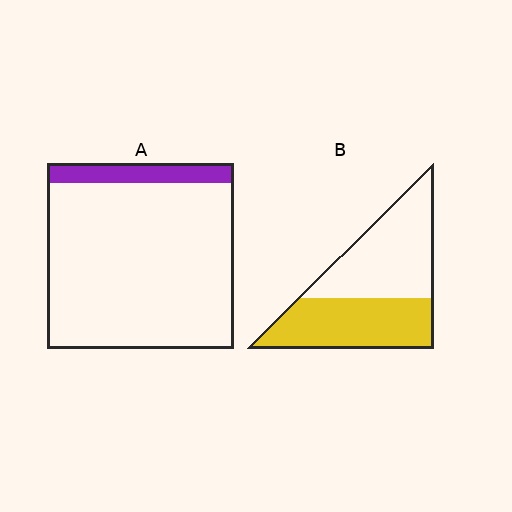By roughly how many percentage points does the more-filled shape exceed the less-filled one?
By roughly 35 percentage points (B over A).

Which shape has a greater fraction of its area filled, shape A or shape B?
Shape B.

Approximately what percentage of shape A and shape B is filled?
A is approximately 10% and B is approximately 45%.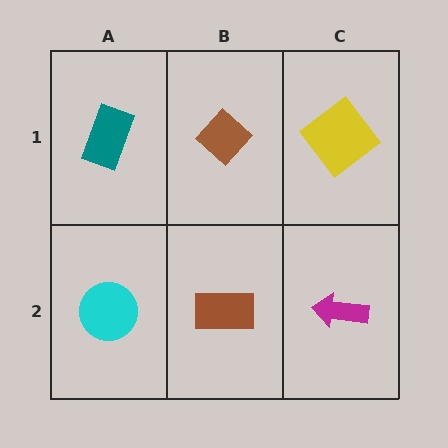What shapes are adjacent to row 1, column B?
A brown rectangle (row 2, column B), a teal rectangle (row 1, column A), a yellow diamond (row 1, column C).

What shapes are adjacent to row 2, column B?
A brown diamond (row 1, column B), a cyan circle (row 2, column A), a magenta arrow (row 2, column C).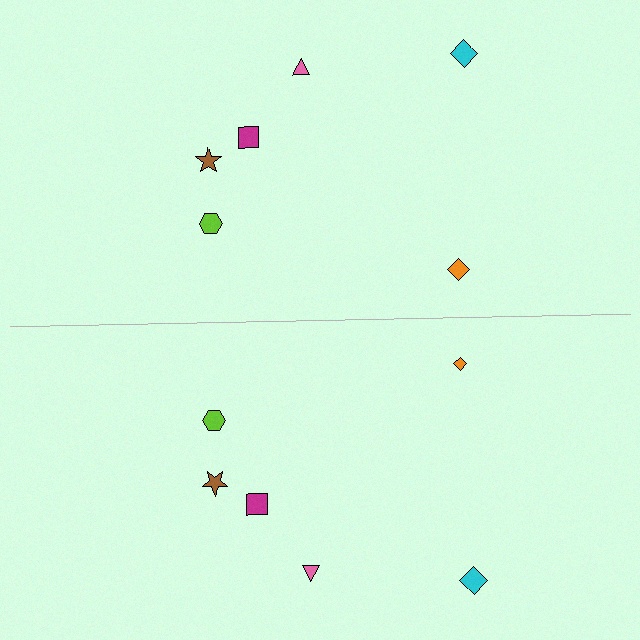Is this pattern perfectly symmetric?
No, the pattern is not perfectly symmetric. The orange diamond on the bottom side has a different size than its mirror counterpart.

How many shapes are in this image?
There are 12 shapes in this image.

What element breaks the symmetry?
The orange diamond on the bottom side has a different size than its mirror counterpart.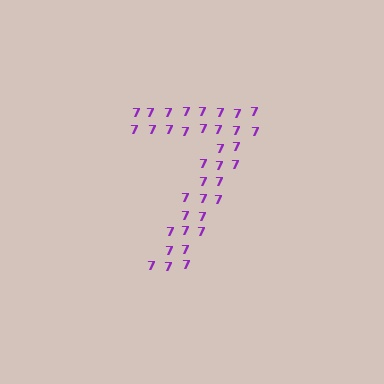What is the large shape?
The large shape is the digit 7.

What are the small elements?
The small elements are digit 7's.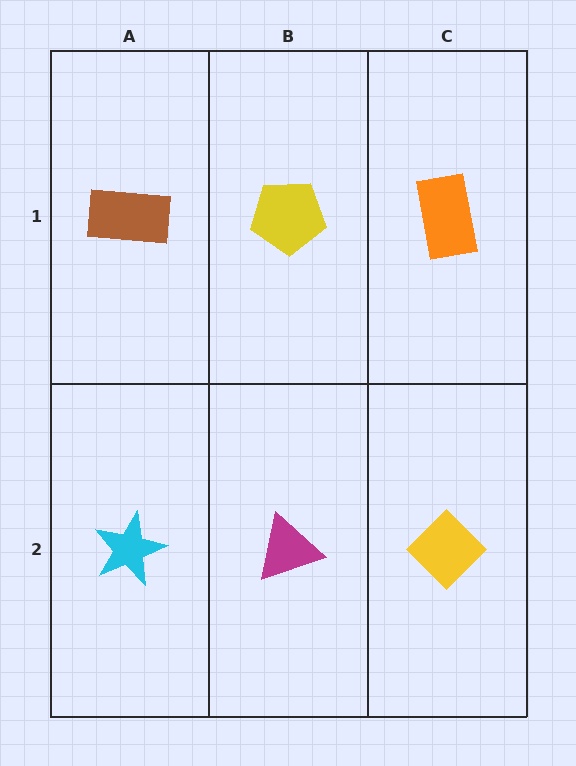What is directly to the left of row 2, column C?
A magenta triangle.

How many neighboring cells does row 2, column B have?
3.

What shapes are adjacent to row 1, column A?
A cyan star (row 2, column A), a yellow pentagon (row 1, column B).